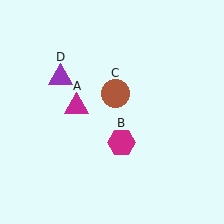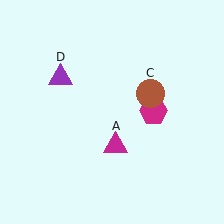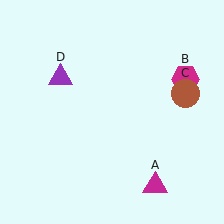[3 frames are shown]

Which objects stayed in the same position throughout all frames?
Purple triangle (object D) remained stationary.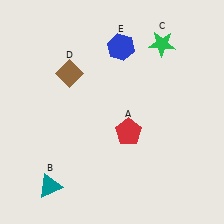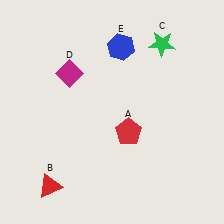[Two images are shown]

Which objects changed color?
B changed from teal to red. D changed from brown to magenta.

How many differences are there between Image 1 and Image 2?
There are 2 differences between the two images.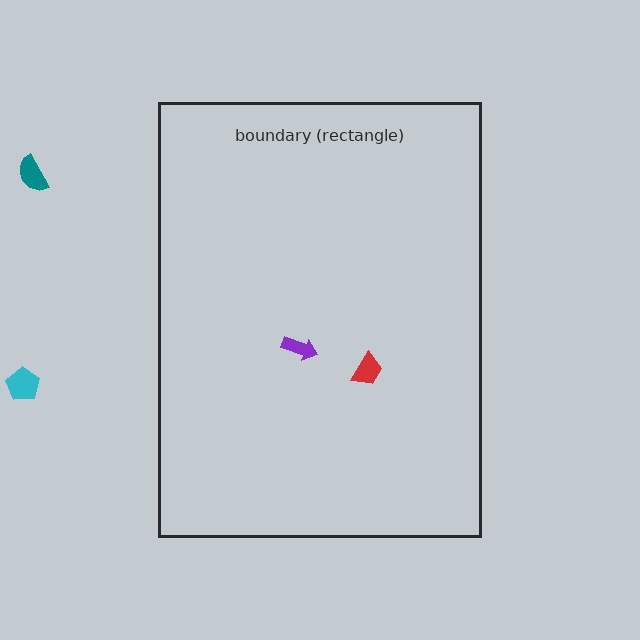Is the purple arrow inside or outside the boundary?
Inside.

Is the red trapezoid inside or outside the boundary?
Inside.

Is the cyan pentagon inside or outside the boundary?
Outside.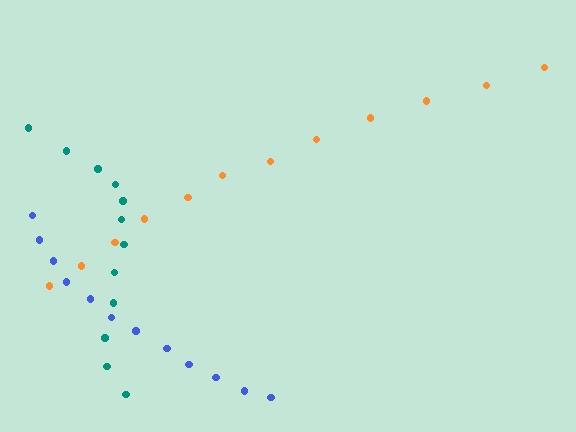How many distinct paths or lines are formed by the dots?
There are 3 distinct paths.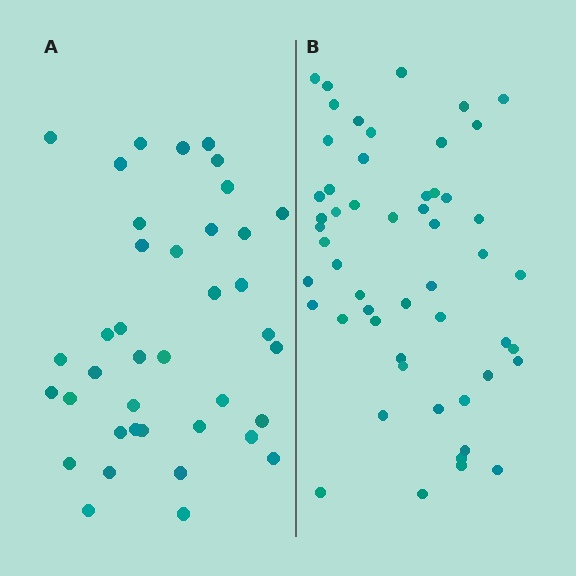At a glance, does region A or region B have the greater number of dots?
Region B (the right region) has more dots.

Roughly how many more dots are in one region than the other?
Region B has approximately 15 more dots than region A.